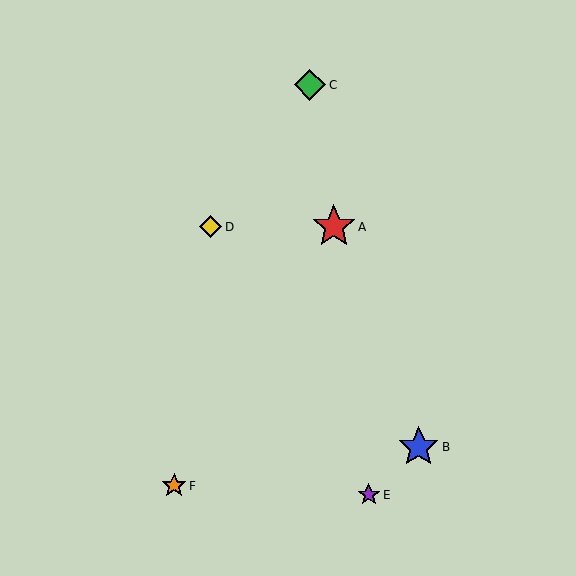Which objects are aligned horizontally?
Objects A, D are aligned horizontally.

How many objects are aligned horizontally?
2 objects (A, D) are aligned horizontally.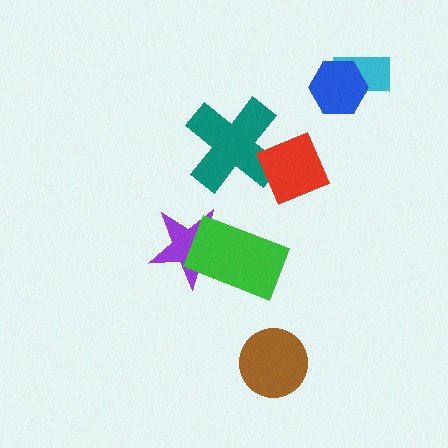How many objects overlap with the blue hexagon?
1 object overlaps with the blue hexagon.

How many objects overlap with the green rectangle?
1 object overlaps with the green rectangle.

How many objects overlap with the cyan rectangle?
1 object overlaps with the cyan rectangle.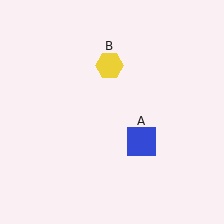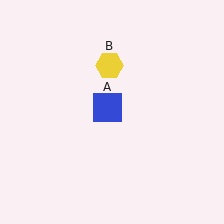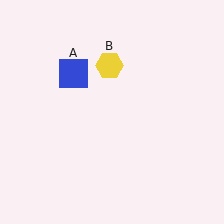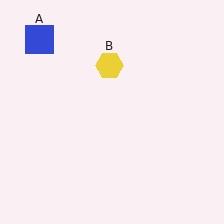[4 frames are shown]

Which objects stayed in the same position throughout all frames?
Yellow hexagon (object B) remained stationary.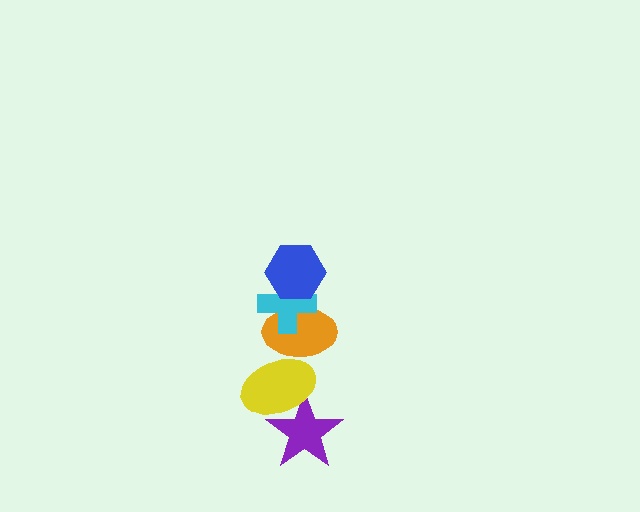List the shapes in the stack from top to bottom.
From top to bottom: the blue hexagon, the cyan cross, the orange ellipse, the yellow ellipse, the purple star.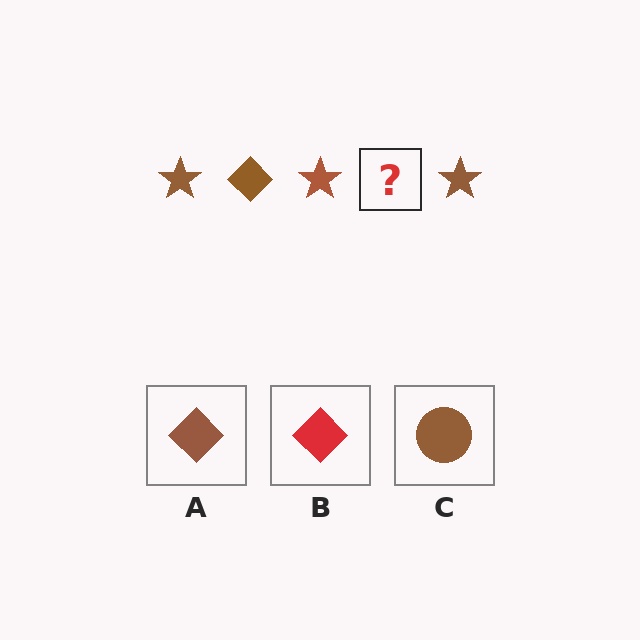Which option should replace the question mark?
Option A.